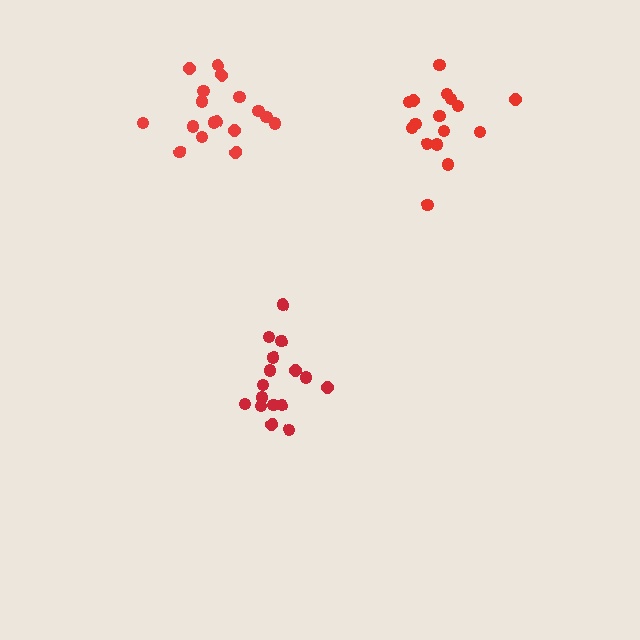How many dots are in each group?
Group 1: 16 dots, Group 2: 17 dots, Group 3: 16 dots (49 total).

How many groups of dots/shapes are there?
There are 3 groups.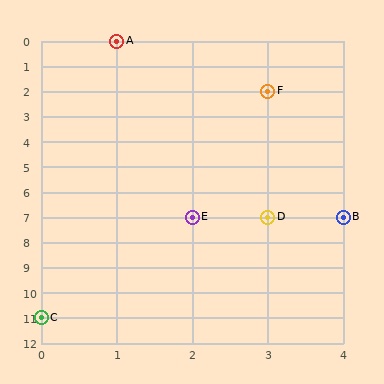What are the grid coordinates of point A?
Point A is at grid coordinates (1, 0).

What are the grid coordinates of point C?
Point C is at grid coordinates (0, 11).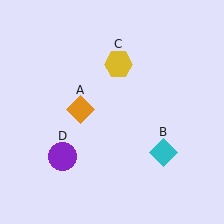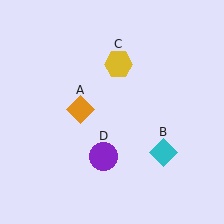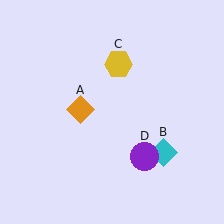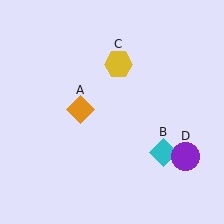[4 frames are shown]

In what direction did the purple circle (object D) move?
The purple circle (object D) moved right.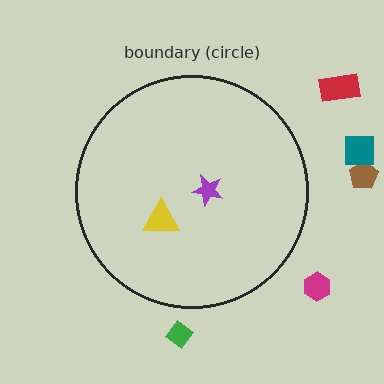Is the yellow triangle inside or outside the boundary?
Inside.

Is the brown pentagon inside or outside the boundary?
Outside.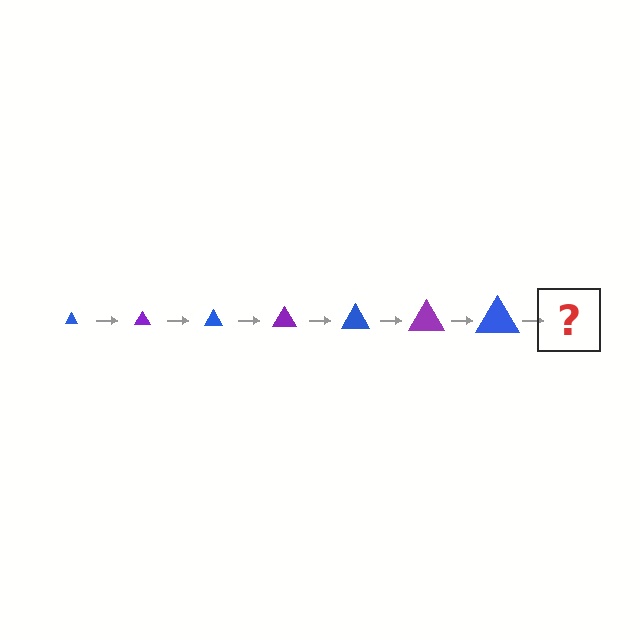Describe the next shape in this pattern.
It should be a purple triangle, larger than the previous one.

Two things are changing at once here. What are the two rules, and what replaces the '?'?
The two rules are that the triangle grows larger each step and the color cycles through blue and purple. The '?' should be a purple triangle, larger than the previous one.